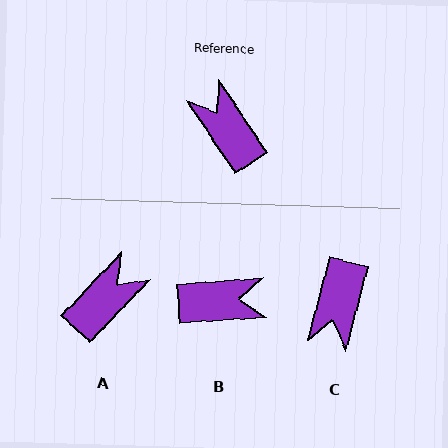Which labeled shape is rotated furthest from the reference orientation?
C, about 132 degrees away.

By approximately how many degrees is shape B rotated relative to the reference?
Approximately 119 degrees clockwise.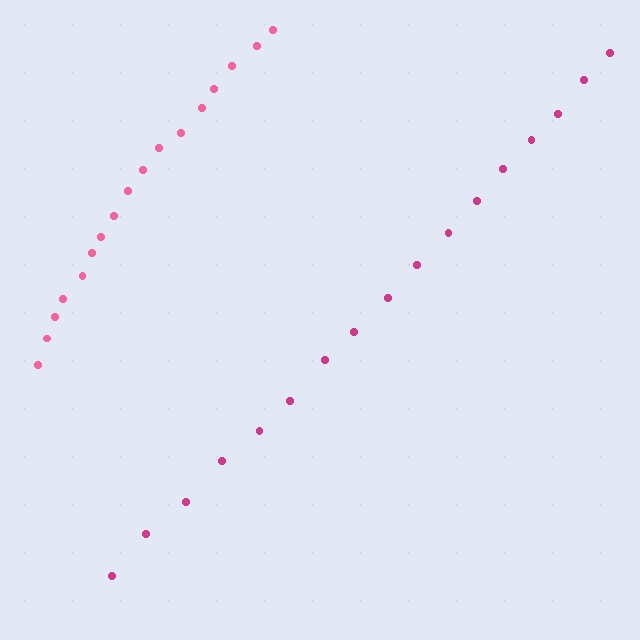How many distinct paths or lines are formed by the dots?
There are 2 distinct paths.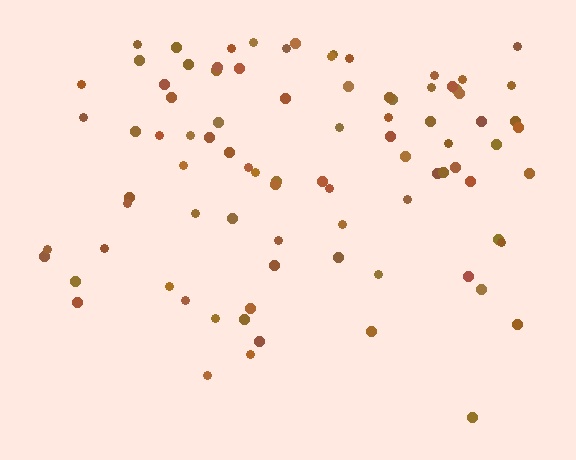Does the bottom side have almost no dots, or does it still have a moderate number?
Still a moderate number, just noticeably fewer than the top.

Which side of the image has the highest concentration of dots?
The top.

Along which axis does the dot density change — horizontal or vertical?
Vertical.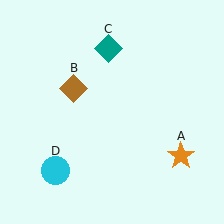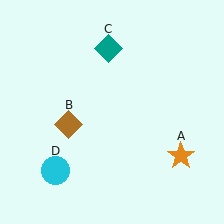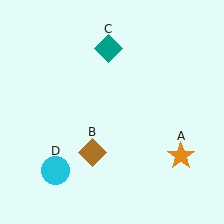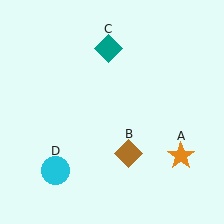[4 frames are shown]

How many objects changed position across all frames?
1 object changed position: brown diamond (object B).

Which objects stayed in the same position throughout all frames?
Orange star (object A) and teal diamond (object C) and cyan circle (object D) remained stationary.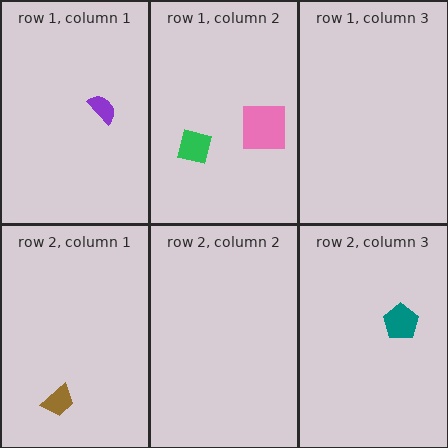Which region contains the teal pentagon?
The row 2, column 3 region.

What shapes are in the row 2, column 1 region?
The brown trapezoid.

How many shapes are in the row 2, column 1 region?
1.